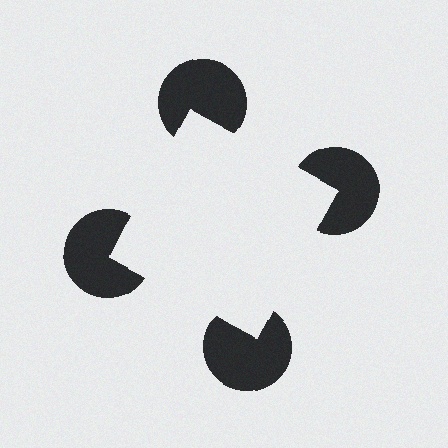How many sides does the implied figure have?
4 sides.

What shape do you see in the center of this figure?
An illusory square — its edges are inferred from the aligned wedge cuts in the pac-man discs, not physically drawn.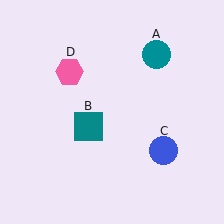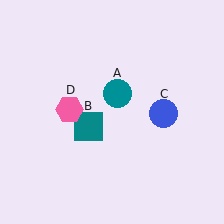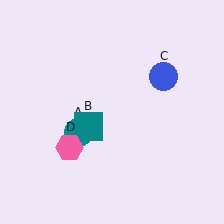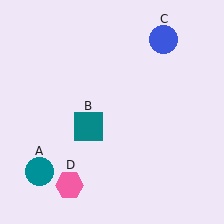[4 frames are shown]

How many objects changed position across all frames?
3 objects changed position: teal circle (object A), blue circle (object C), pink hexagon (object D).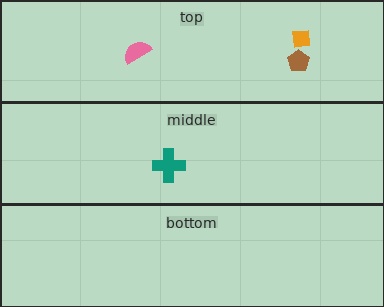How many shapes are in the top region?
3.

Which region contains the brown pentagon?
The top region.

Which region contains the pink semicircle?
The top region.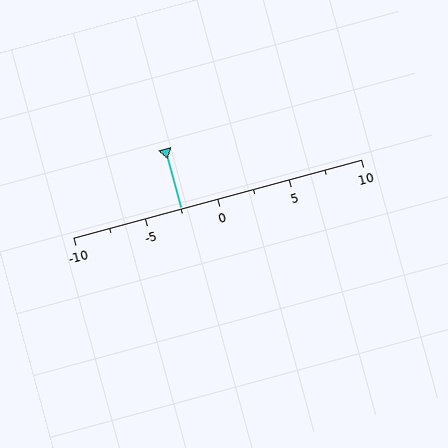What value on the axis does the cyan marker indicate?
The marker indicates approximately -2.5.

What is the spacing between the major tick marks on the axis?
The major ticks are spaced 5 apart.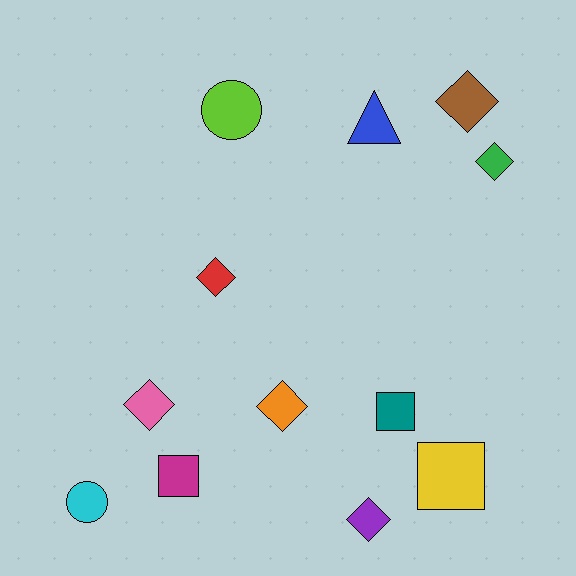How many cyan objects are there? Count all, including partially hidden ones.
There is 1 cyan object.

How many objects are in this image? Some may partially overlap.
There are 12 objects.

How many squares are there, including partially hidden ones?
There are 3 squares.